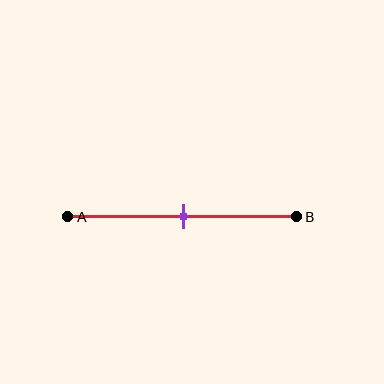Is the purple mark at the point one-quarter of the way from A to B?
No, the mark is at about 50% from A, not at the 25% one-quarter point.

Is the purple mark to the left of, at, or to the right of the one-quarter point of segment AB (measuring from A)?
The purple mark is to the right of the one-quarter point of segment AB.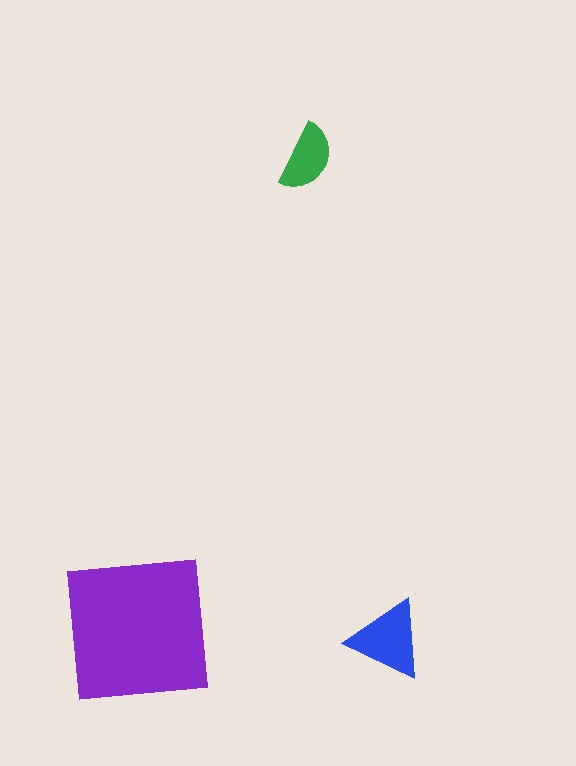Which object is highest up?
The green semicircle is topmost.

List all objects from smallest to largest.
The green semicircle, the blue triangle, the purple square.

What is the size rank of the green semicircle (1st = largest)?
3rd.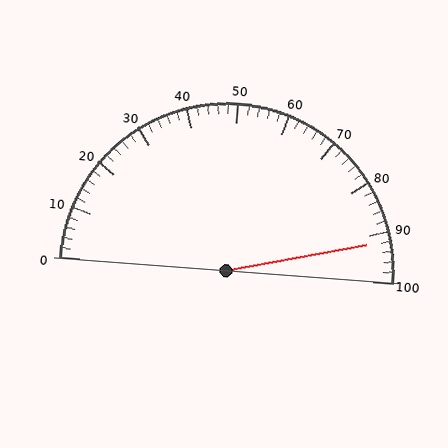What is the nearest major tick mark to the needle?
The nearest major tick mark is 90.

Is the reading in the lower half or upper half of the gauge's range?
The reading is in the upper half of the range (0 to 100).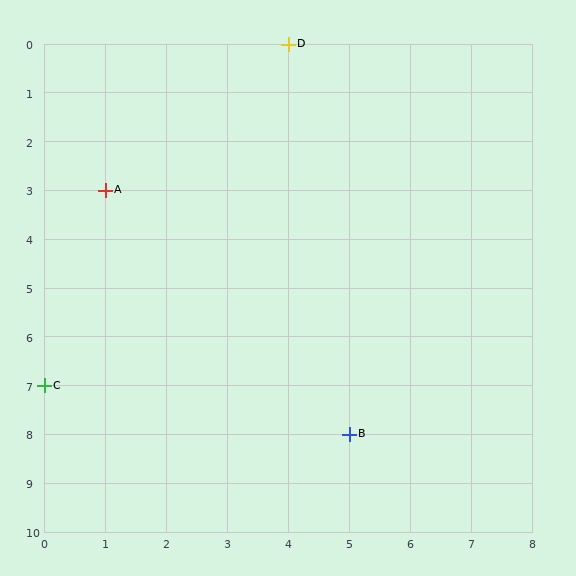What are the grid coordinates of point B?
Point B is at grid coordinates (5, 8).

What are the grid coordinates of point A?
Point A is at grid coordinates (1, 3).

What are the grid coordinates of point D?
Point D is at grid coordinates (4, 0).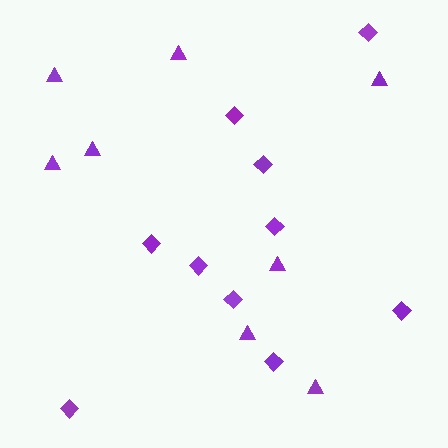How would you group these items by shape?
There are 2 groups: one group of triangles (8) and one group of diamonds (10).